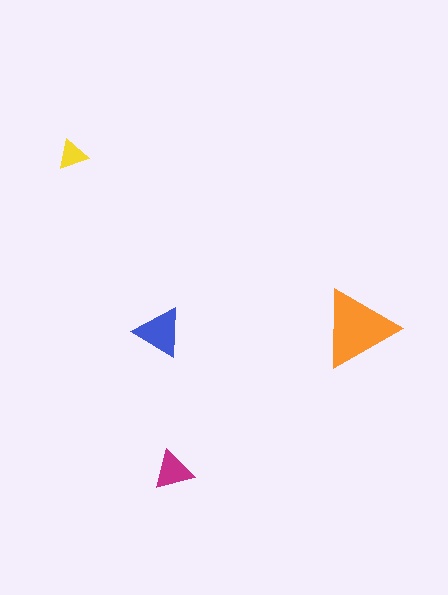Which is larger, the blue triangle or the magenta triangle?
The blue one.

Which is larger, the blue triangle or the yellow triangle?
The blue one.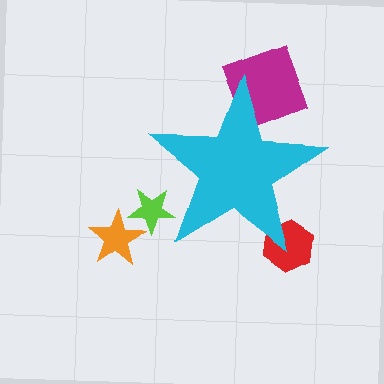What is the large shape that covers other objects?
A cyan star.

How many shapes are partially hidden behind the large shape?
3 shapes are partially hidden.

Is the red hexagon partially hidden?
Yes, the red hexagon is partially hidden behind the cyan star.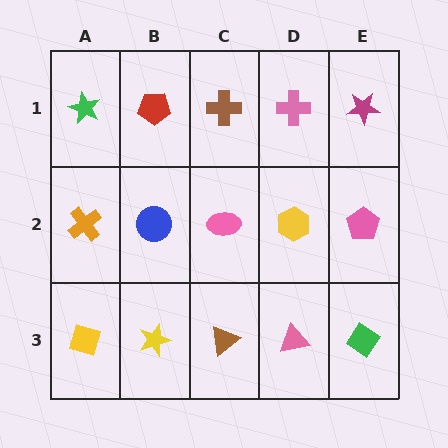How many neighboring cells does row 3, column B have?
3.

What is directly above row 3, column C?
A pink ellipse.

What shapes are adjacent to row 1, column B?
A blue circle (row 2, column B), a green star (row 1, column A), a brown cross (row 1, column C).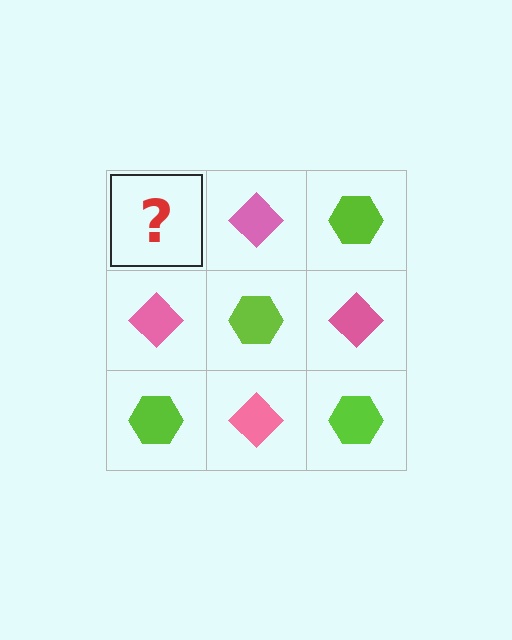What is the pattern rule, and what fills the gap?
The rule is that it alternates lime hexagon and pink diamond in a checkerboard pattern. The gap should be filled with a lime hexagon.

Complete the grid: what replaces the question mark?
The question mark should be replaced with a lime hexagon.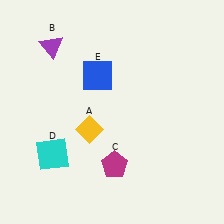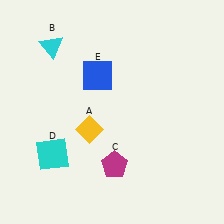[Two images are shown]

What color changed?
The triangle (B) changed from purple in Image 1 to cyan in Image 2.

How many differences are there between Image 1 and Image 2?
There is 1 difference between the two images.